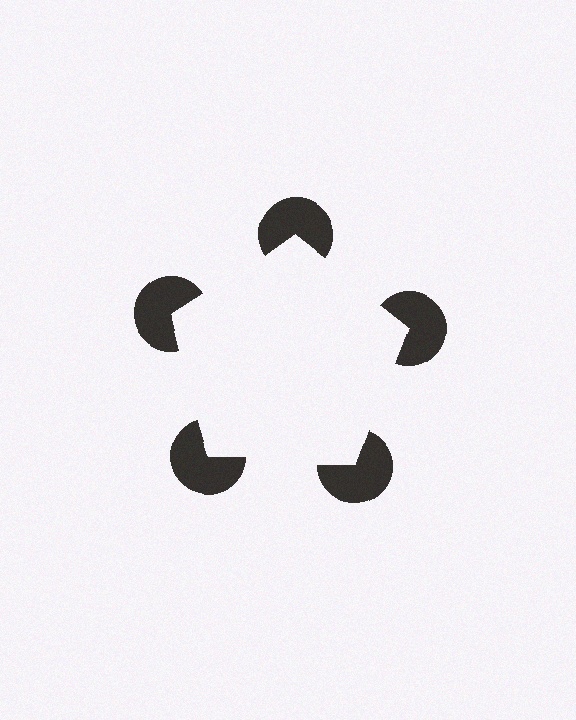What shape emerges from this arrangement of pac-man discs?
An illusory pentagon — its edges are inferred from the aligned wedge cuts in the pac-man discs, not physically drawn.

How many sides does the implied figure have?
5 sides.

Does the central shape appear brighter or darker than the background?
It typically appears slightly brighter than the background, even though no actual brightness change is drawn.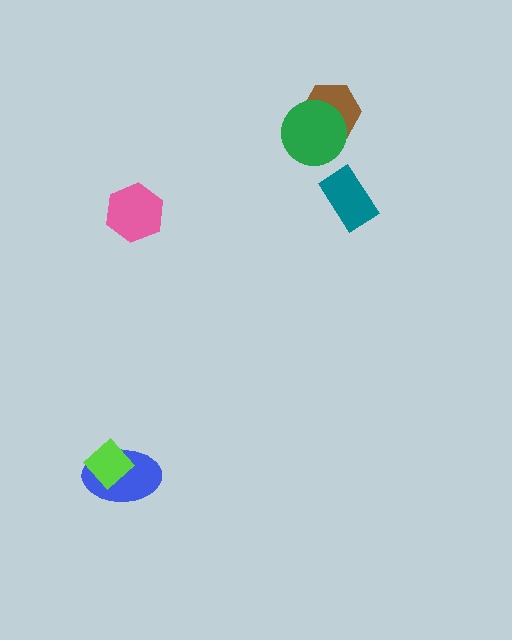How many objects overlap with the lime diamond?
1 object overlaps with the lime diamond.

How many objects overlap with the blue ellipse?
1 object overlaps with the blue ellipse.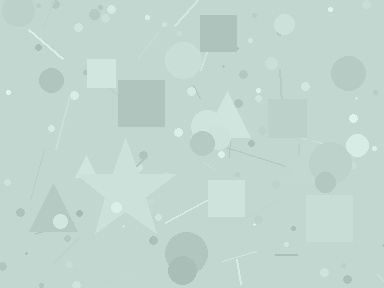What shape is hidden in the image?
A star is hidden in the image.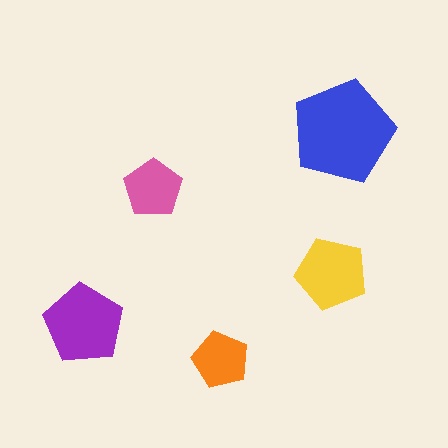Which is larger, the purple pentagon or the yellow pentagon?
The purple one.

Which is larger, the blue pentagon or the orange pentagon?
The blue one.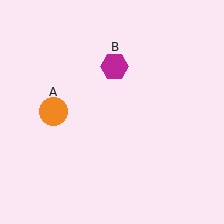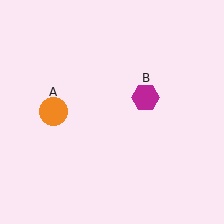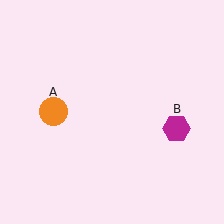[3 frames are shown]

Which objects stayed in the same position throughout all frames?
Orange circle (object A) remained stationary.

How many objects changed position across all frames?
1 object changed position: magenta hexagon (object B).